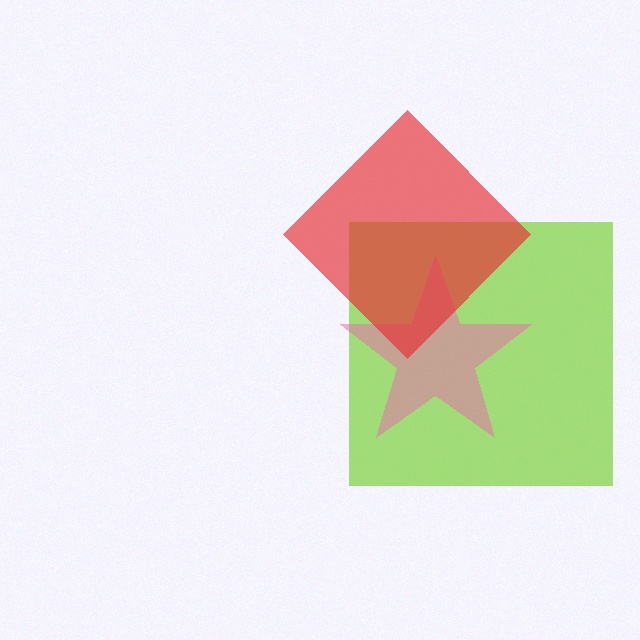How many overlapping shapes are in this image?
There are 3 overlapping shapes in the image.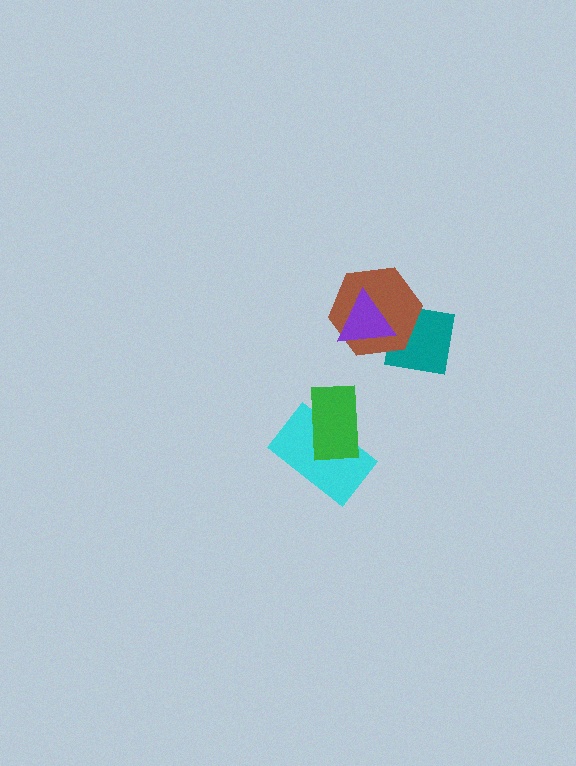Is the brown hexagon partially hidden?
Yes, it is partially covered by another shape.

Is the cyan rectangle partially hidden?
Yes, it is partially covered by another shape.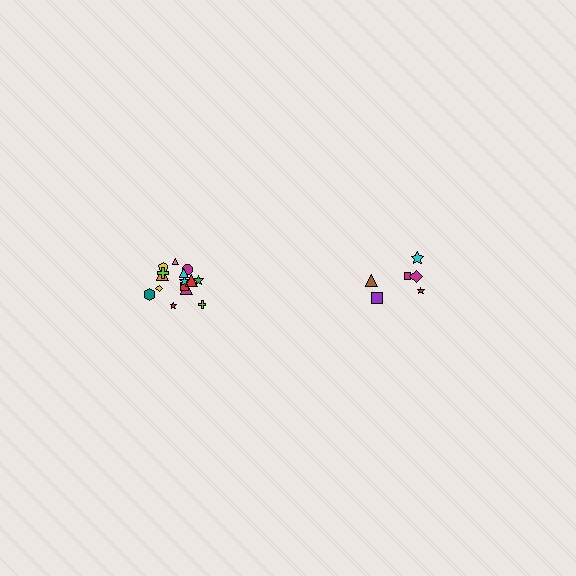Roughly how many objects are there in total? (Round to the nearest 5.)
Roughly 20 objects in total.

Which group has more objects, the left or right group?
The left group.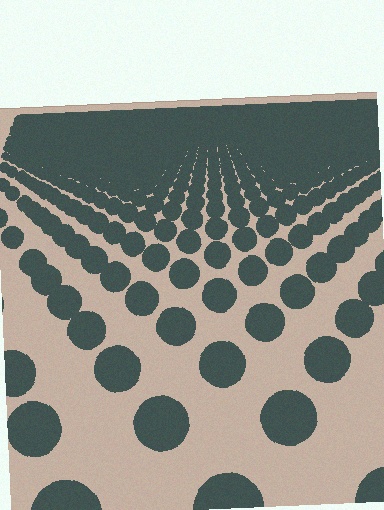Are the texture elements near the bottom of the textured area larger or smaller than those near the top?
Larger. Near the bottom, elements are closer to the viewer and appear at a bigger on-screen size.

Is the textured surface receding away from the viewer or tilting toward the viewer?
The surface is receding away from the viewer. Texture elements get smaller and denser toward the top.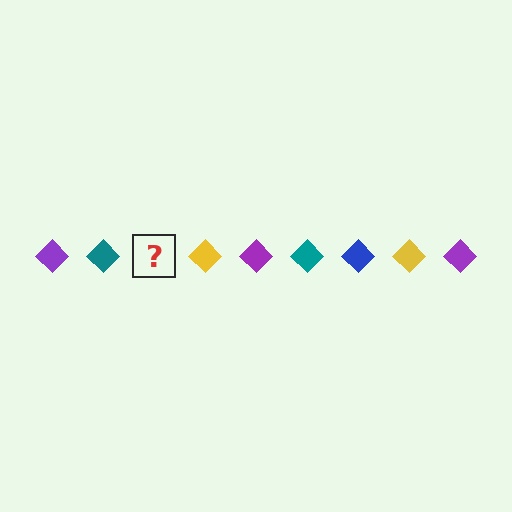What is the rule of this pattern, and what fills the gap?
The rule is that the pattern cycles through purple, teal, blue, yellow diamonds. The gap should be filled with a blue diamond.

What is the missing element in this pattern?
The missing element is a blue diamond.